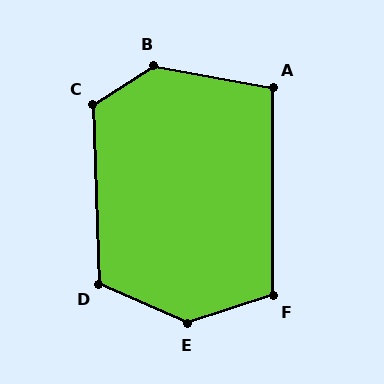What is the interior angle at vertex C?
Approximately 121 degrees (obtuse).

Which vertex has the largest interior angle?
E, at approximately 138 degrees.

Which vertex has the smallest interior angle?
A, at approximately 101 degrees.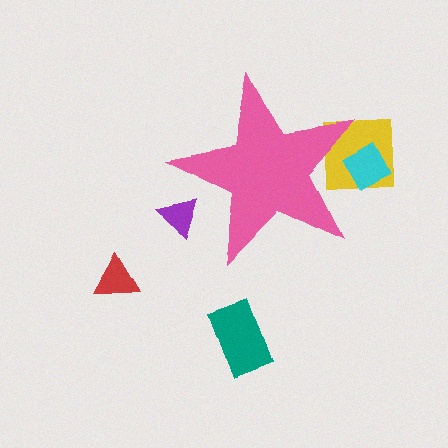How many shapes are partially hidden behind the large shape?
3 shapes are partially hidden.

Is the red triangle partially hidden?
No, the red triangle is fully visible.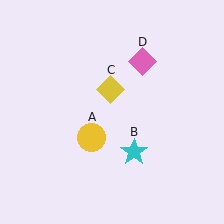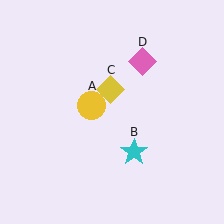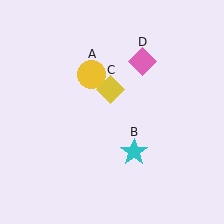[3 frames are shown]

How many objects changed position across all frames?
1 object changed position: yellow circle (object A).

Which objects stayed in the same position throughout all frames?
Cyan star (object B) and yellow diamond (object C) and pink diamond (object D) remained stationary.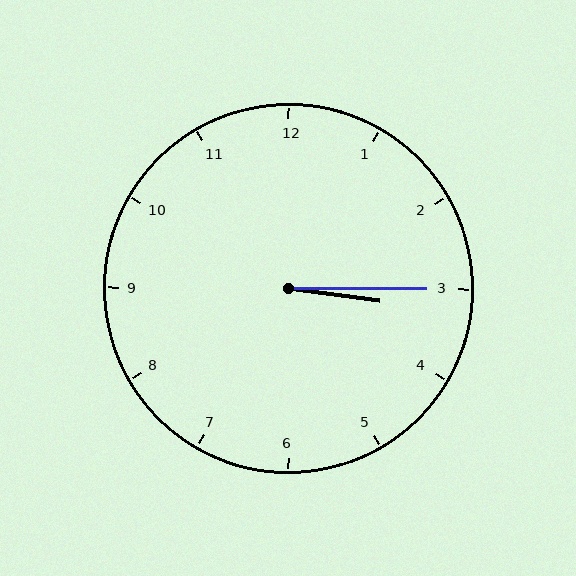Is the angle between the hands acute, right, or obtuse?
It is acute.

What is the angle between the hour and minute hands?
Approximately 8 degrees.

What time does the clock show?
3:15.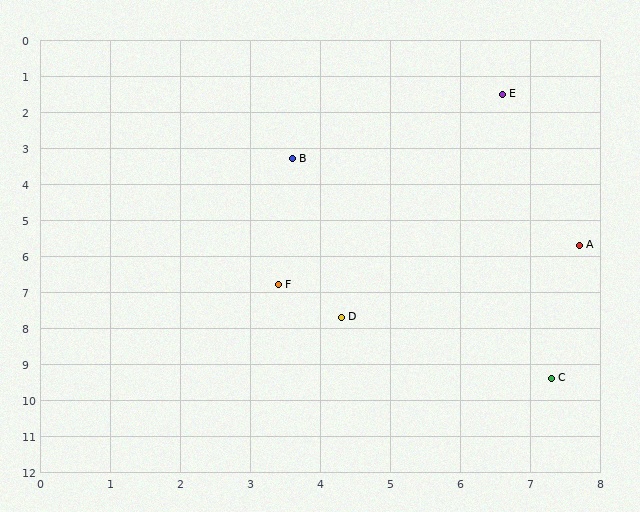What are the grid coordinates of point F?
Point F is at approximately (3.4, 6.8).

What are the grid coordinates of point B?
Point B is at approximately (3.6, 3.3).